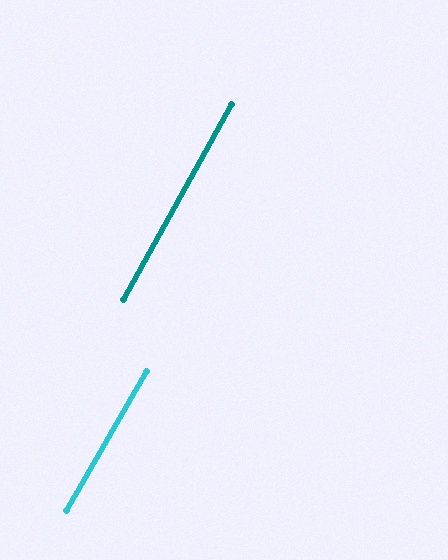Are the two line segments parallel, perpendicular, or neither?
Parallel — their directions differ by only 1.1°.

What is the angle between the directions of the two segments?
Approximately 1 degree.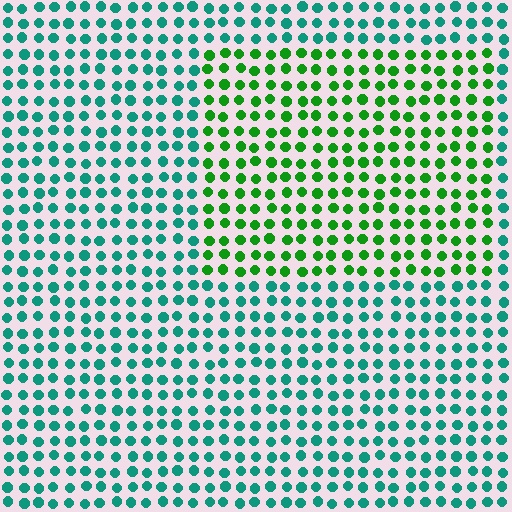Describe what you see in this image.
The image is filled with small teal elements in a uniform arrangement. A rectangle-shaped region is visible where the elements are tinted to a slightly different hue, forming a subtle color boundary.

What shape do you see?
I see a rectangle.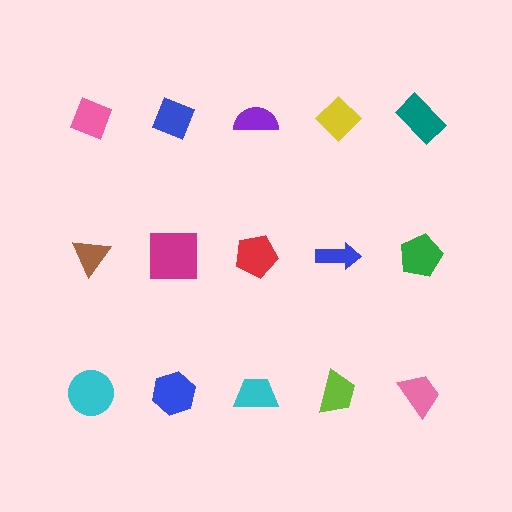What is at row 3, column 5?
A pink trapezoid.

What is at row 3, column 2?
A blue hexagon.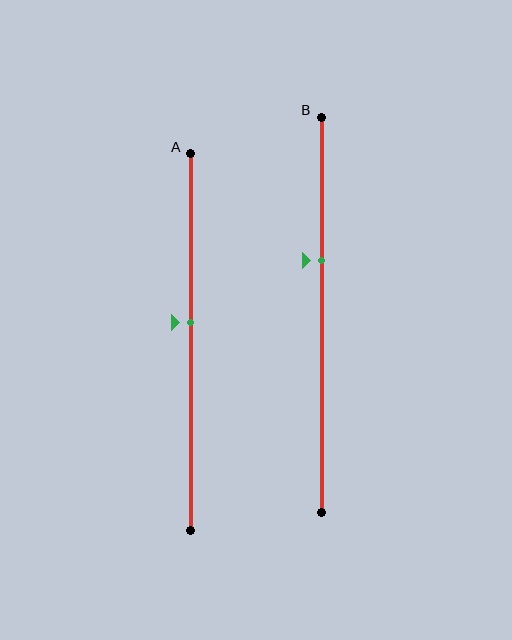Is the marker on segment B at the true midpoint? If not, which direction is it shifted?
No, the marker on segment B is shifted upward by about 14% of the segment length.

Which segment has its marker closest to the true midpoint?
Segment A has its marker closest to the true midpoint.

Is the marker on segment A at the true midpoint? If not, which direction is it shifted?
No, the marker on segment A is shifted upward by about 5% of the segment length.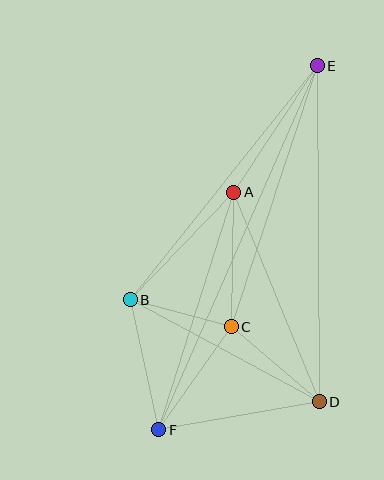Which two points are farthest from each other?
Points E and F are farthest from each other.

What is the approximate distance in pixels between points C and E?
The distance between C and E is approximately 275 pixels.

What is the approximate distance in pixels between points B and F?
The distance between B and F is approximately 133 pixels.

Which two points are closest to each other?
Points B and C are closest to each other.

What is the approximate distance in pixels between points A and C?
The distance between A and C is approximately 135 pixels.